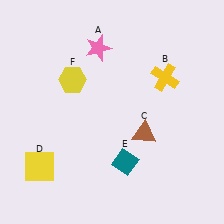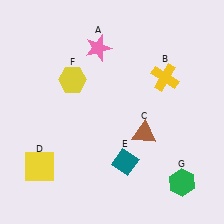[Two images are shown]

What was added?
A green hexagon (G) was added in Image 2.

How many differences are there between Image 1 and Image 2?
There is 1 difference between the two images.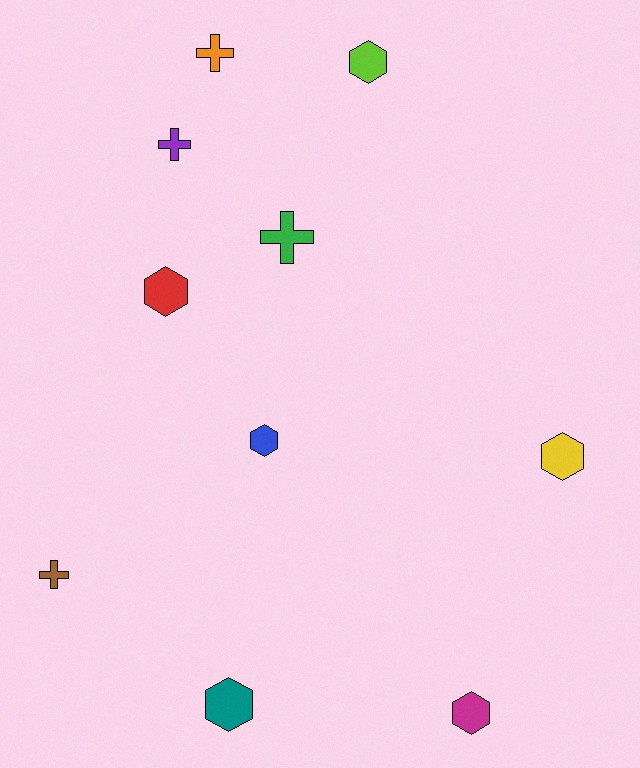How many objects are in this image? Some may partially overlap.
There are 10 objects.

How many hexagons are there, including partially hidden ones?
There are 6 hexagons.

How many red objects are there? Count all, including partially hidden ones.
There is 1 red object.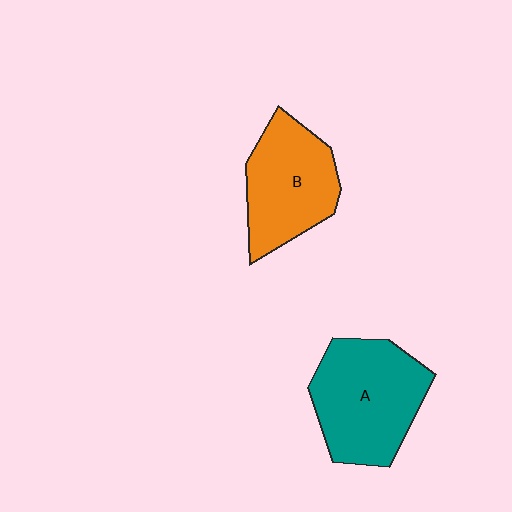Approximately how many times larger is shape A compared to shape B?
Approximately 1.2 times.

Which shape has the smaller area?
Shape B (orange).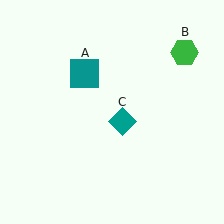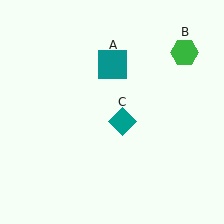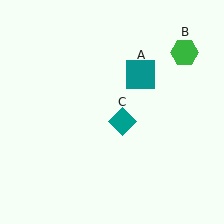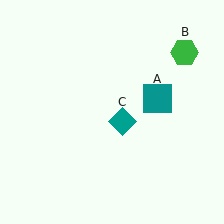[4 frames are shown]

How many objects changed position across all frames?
1 object changed position: teal square (object A).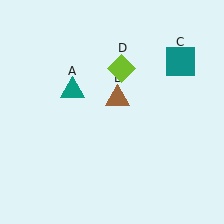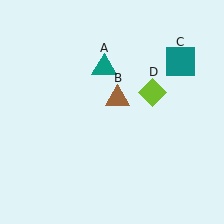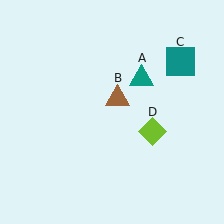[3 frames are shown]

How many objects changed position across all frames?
2 objects changed position: teal triangle (object A), lime diamond (object D).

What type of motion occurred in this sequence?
The teal triangle (object A), lime diamond (object D) rotated clockwise around the center of the scene.